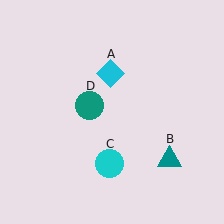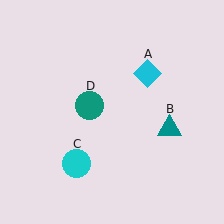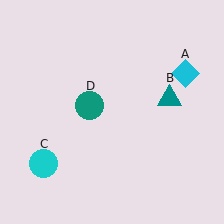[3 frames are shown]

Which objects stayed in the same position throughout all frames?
Teal circle (object D) remained stationary.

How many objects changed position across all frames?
3 objects changed position: cyan diamond (object A), teal triangle (object B), cyan circle (object C).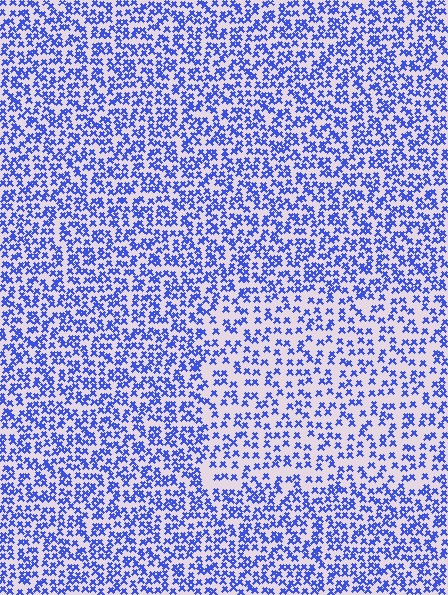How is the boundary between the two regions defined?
The boundary is defined by a change in element density (approximately 1.7x ratio). All elements are the same color, size, and shape.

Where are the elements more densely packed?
The elements are more densely packed outside the rectangle boundary.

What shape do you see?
I see a rectangle.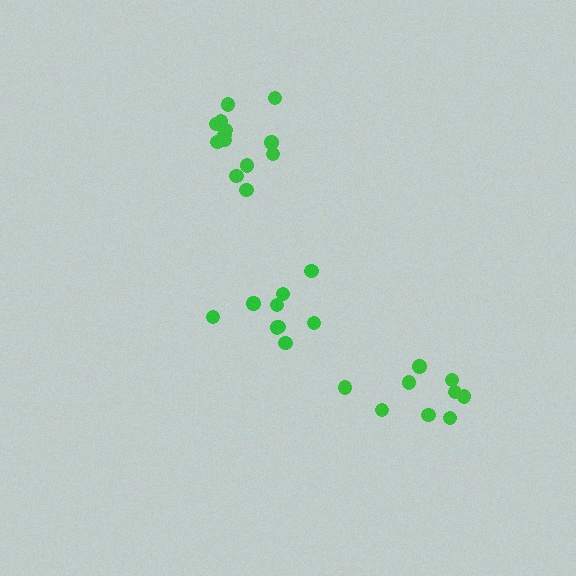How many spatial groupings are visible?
There are 3 spatial groupings.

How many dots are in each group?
Group 1: 9 dots, Group 2: 13 dots, Group 3: 9 dots (31 total).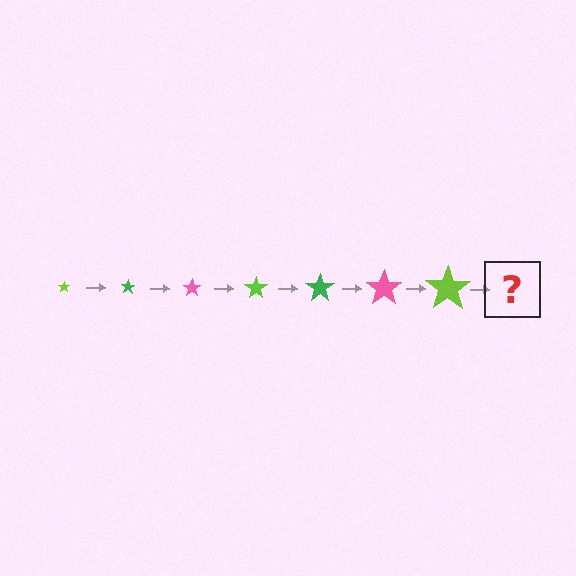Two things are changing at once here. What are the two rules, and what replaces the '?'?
The two rules are that the star grows larger each step and the color cycles through lime, green, and pink. The '?' should be a green star, larger than the previous one.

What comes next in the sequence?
The next element should be a green star, larger than the previous one.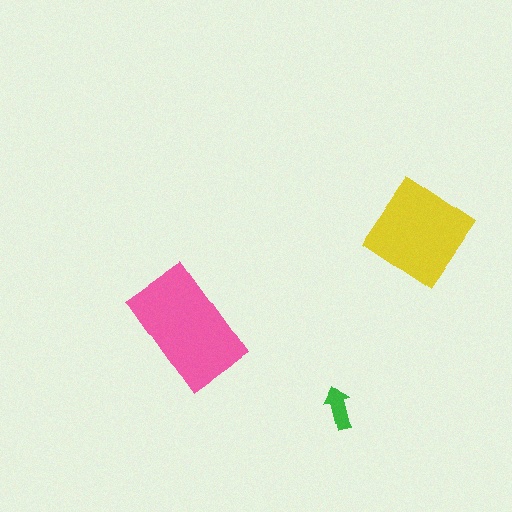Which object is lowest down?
The green arrow is bottommost.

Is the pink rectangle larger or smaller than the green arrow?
Larger.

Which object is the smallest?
The green arrow.